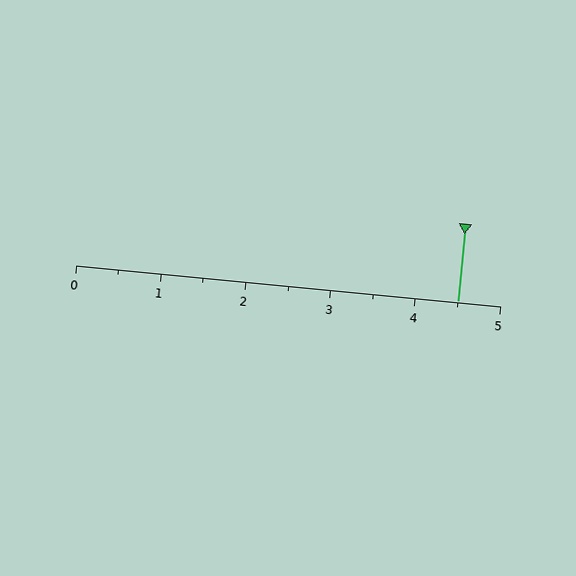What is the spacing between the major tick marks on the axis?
The major ticks are spaced 1 apart.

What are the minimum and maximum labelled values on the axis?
The axis runs from 0 to 5.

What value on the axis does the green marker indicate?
The marker indicates approximately 4.5.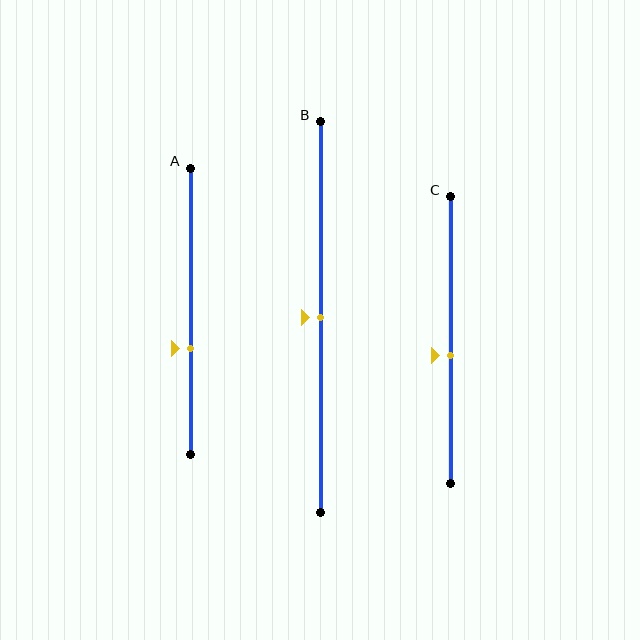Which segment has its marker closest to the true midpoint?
Segment B has its marker closest to the true midpoint.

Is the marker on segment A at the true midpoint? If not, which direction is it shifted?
No, the marker on segment A is shifted downward by about 13% of the segment length.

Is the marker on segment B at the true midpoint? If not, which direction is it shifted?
Yes, the marker on segment B is at the true midpoint.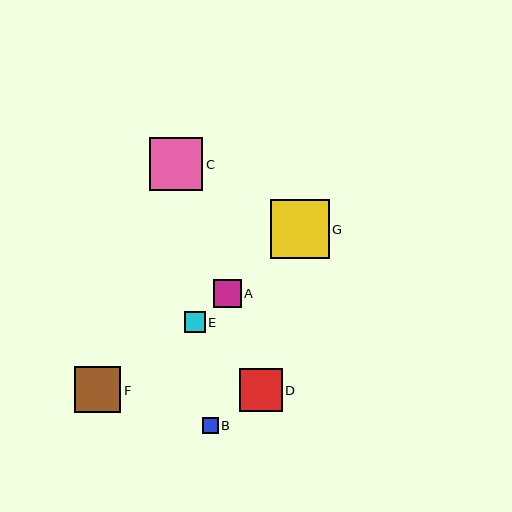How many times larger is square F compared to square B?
Square F is approximately 3.0 times the size of square B.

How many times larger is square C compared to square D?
Square C is approximately 1.2 times the size of square D.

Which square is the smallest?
Square B is the smallest with a size of approximately 16 pixels.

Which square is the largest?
Square G is the largest with a size of approximately 58 pixels.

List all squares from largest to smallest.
From largest to smallest: G, C, F, D, A, E, B.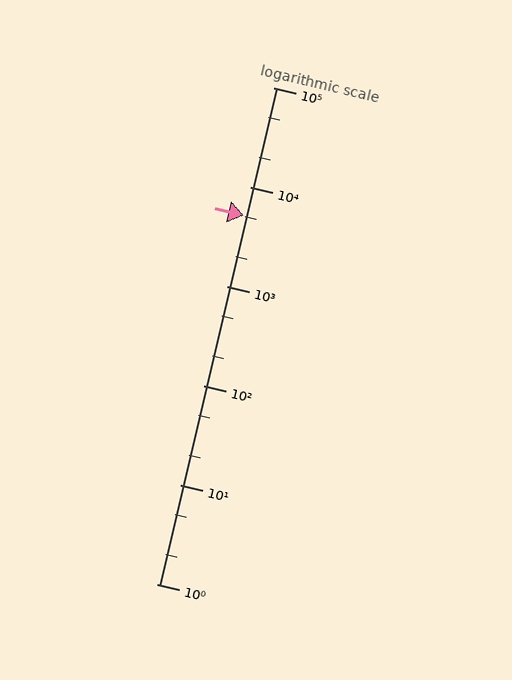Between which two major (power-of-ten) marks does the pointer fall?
The pointer is between 1000 and 10000.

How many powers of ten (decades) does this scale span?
The scale spans 5 decades, from 1 to 100000.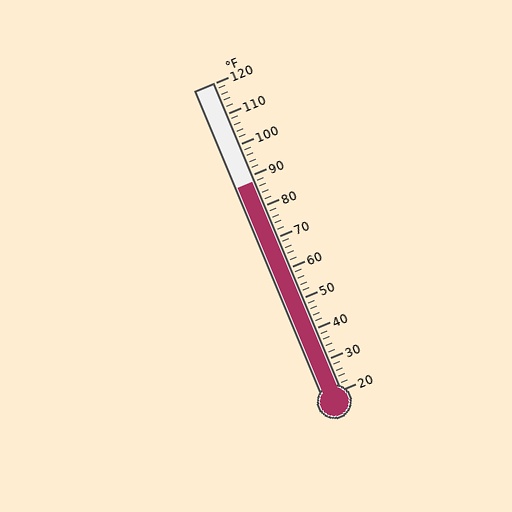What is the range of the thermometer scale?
The thermometer scale ranges from 20°F to 120°F.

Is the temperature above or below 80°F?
The temperature is above 80°F.